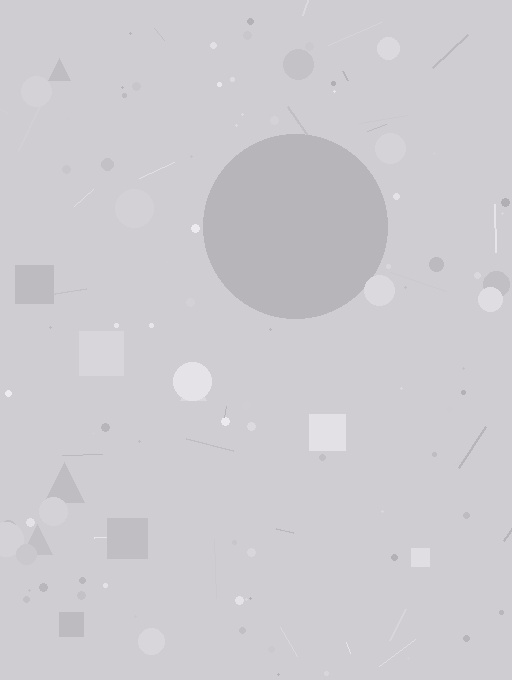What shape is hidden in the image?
A circle is hidden in the image.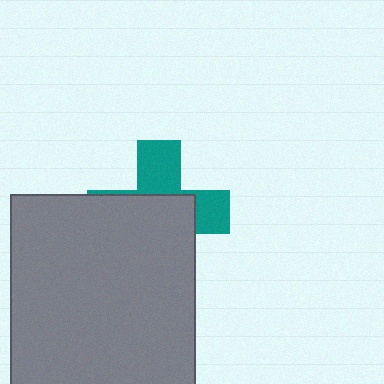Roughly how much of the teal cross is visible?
A small part of it is visible (roughly 39%).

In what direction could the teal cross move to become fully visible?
The teal cross could move up. That would shift it out from behind the gray rectangle entirely.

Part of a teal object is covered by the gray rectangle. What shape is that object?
It is a cross.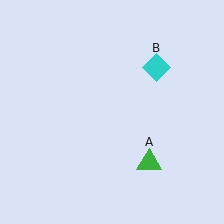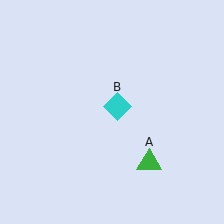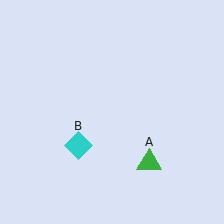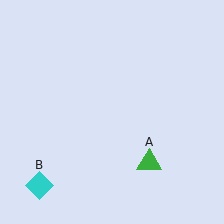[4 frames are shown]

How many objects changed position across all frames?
1 object changed position: cyan diamond (object B).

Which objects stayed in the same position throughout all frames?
Green triangle (object A) remained stationary.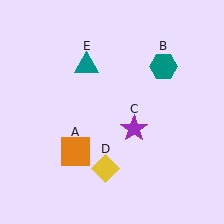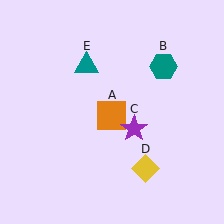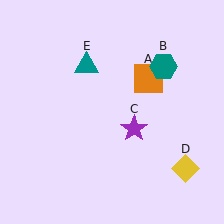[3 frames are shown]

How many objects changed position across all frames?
2 objects changed position: orange square (object A), yellow diamond (object D).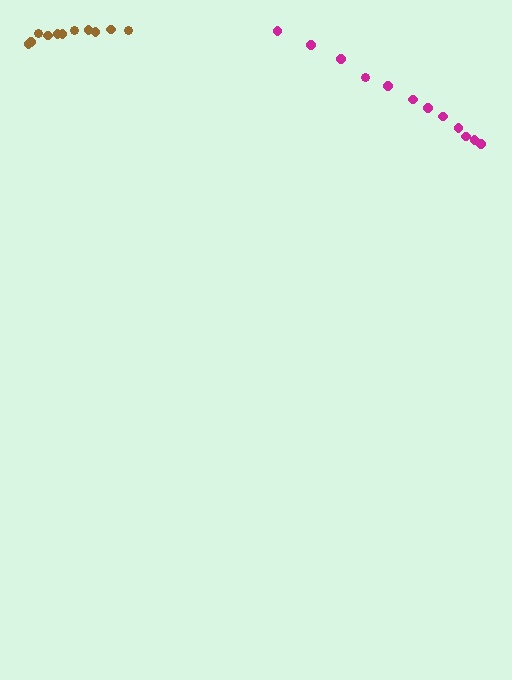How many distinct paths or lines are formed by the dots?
There are 2 distinct paths.